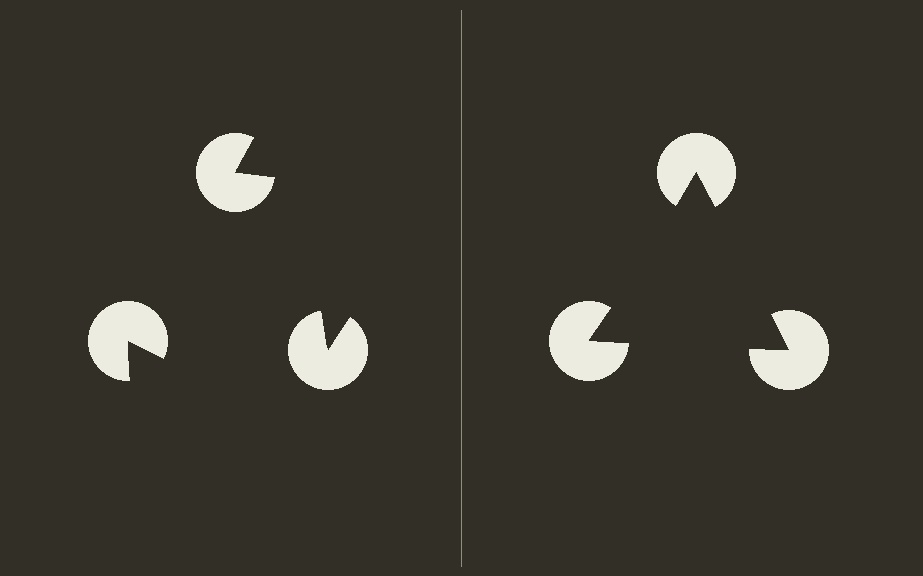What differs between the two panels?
The pac-man discs are positioned identically on both sides; only the wedge orientations differ. On the right they align to a triangle; on the left they are misaligned.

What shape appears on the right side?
An illusory triangle.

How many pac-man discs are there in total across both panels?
6 — 3 on each side.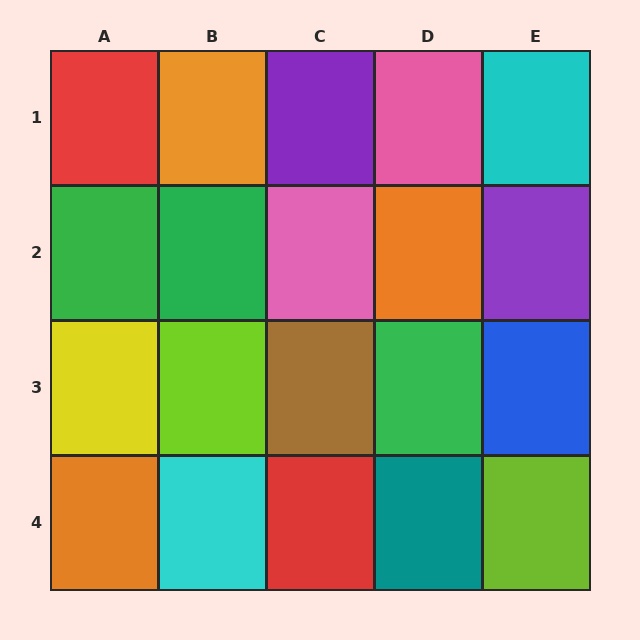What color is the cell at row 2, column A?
Green.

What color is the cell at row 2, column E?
Purple.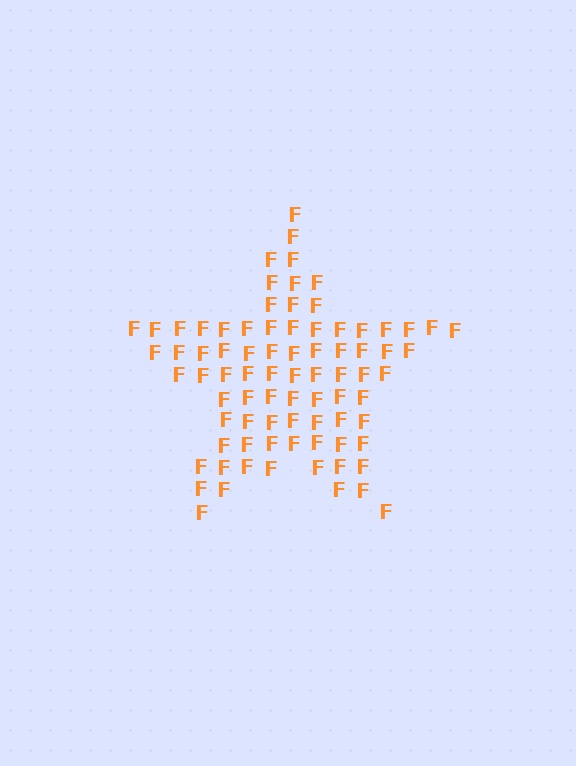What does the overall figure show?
The overall figure shows a star.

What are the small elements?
The small elements are letter F's.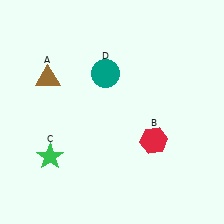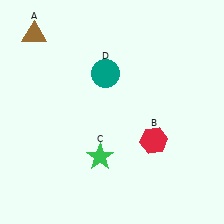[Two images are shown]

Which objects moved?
The objects that moved are: the brown triangle (A), the green star (C).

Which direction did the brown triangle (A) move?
The brown triangle (A) moved up.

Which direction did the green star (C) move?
The green star (C) moved right.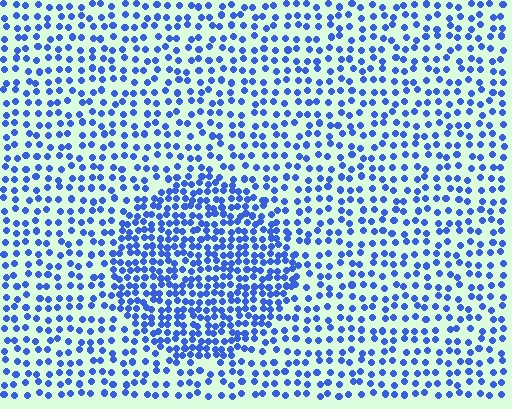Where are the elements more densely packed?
The elements are more densely packed inside the circle boundary.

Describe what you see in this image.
The image contains small blue elements arranged at two different densities. A circle-shaped region is visible where the elements are more densely packed than the surrounding area.